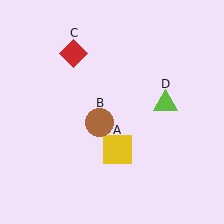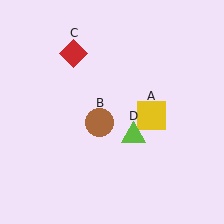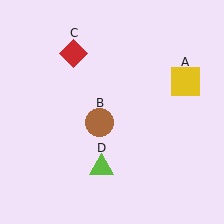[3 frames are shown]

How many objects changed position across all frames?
2 objects changed position: yellow square (object A), lime triangle (object D).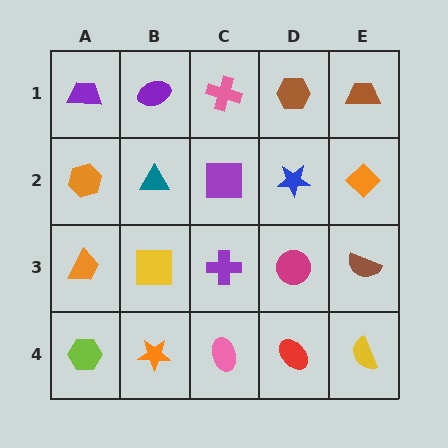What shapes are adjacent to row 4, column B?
A yellow square (row 3, column B), a lime hexagon (row 4, column A), a pink ellipse (row 4, column C).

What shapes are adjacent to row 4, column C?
A purple cross (row 3, column C), an orange star (row 4, column B), a red ellipse (row 4, column D).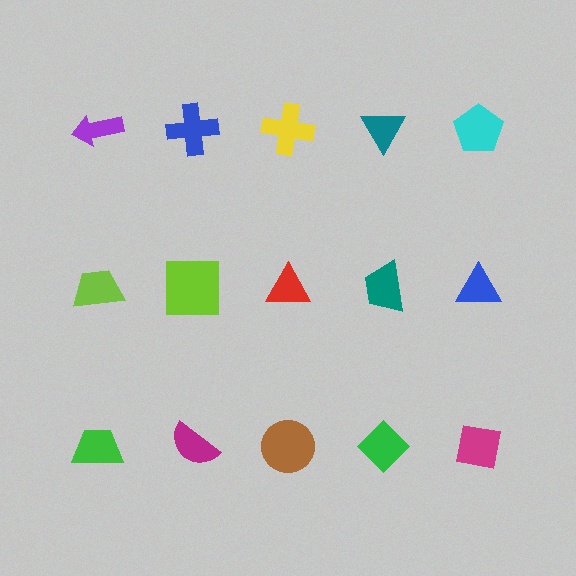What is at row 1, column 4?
A teal triangle.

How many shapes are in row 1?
5 shapes.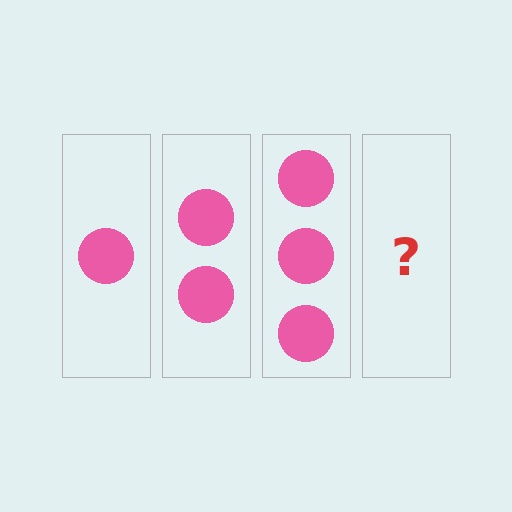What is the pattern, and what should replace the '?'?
The pattern is that each step adds one more circle. The '?' should be 4 circles.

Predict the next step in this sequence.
The next step is 4 circles.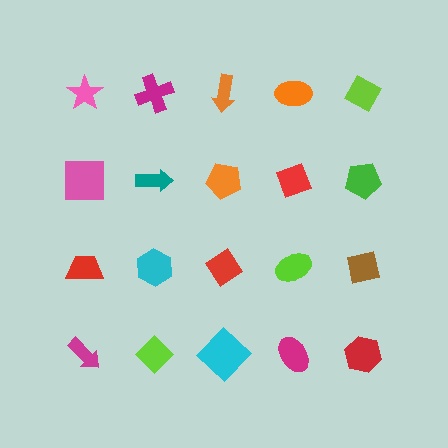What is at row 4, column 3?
A cyan diamond.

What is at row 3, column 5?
A brown square.